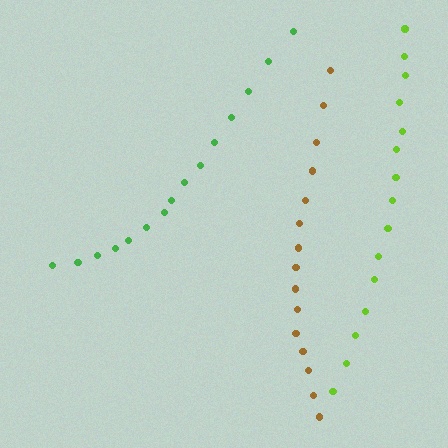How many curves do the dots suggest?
There are 3 distinct paths.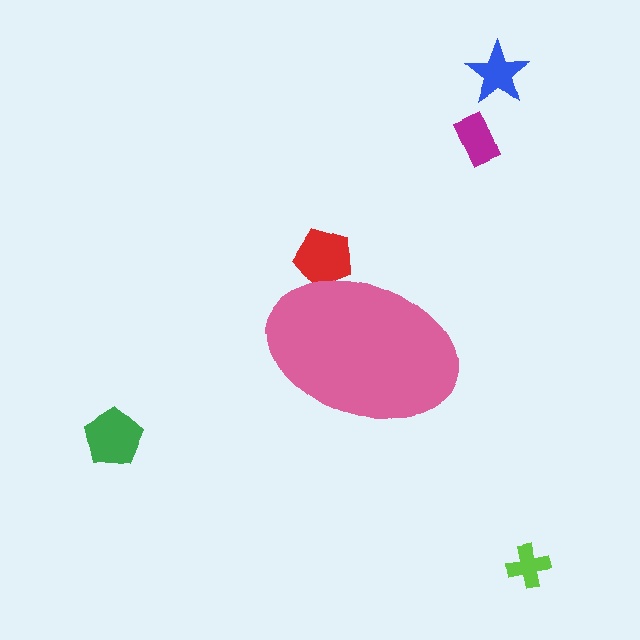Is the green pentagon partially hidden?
No, the green pentagon is fully visible.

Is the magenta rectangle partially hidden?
No, the magenta rectangle is fully visible.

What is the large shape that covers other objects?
A pink ellipse.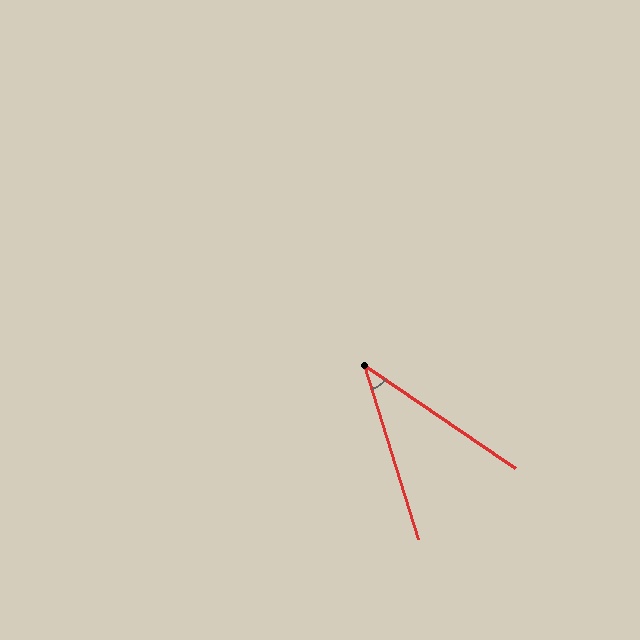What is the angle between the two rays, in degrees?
Approximately 38 degrees.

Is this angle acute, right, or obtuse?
It is acute.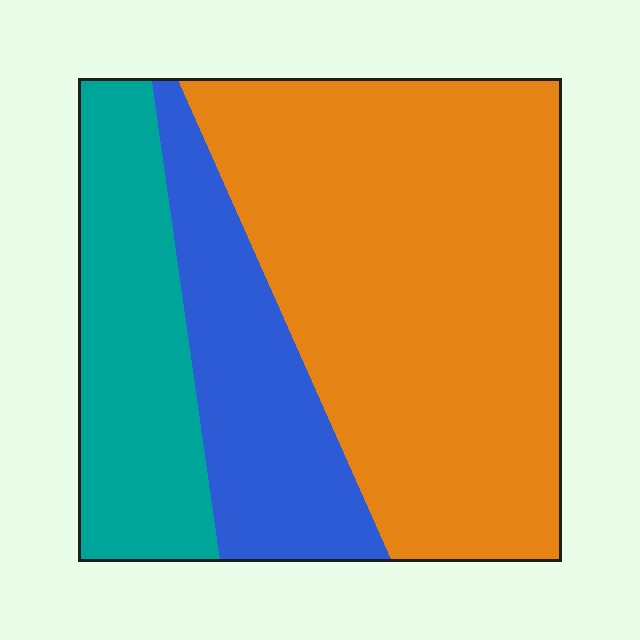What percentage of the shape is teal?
Teal takes up about one fifth (1/5) of the shape.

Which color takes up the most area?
Orange, at roughly 55%.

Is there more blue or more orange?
Orange.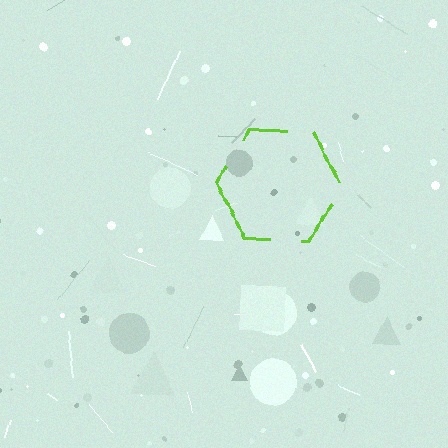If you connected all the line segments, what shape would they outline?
They would outline a hexagon.